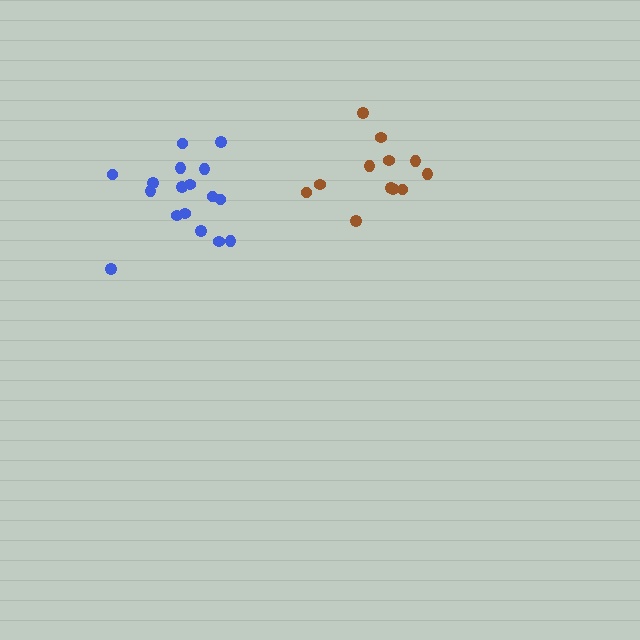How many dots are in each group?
Group 1: 12 dots, Group 2: 17 dots (29 total).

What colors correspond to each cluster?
The clusters are colored: brown, blue.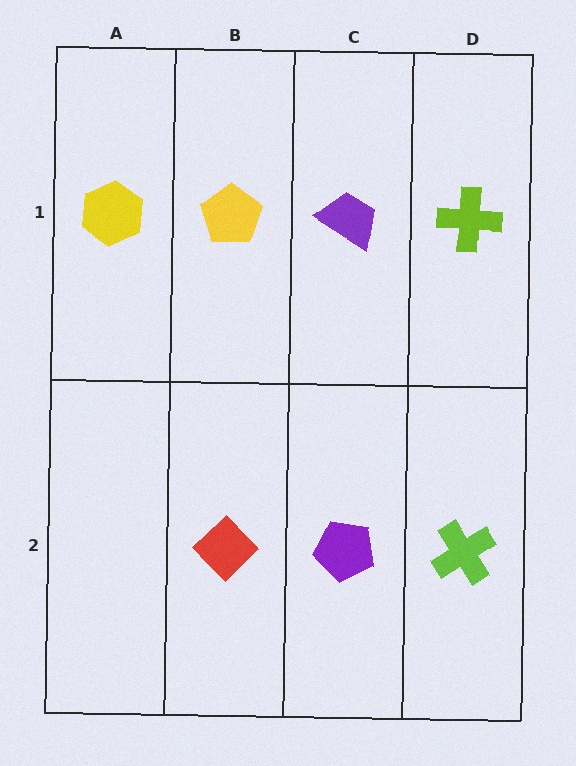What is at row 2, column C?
A purple pentagon.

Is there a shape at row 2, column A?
No, that cell is empty.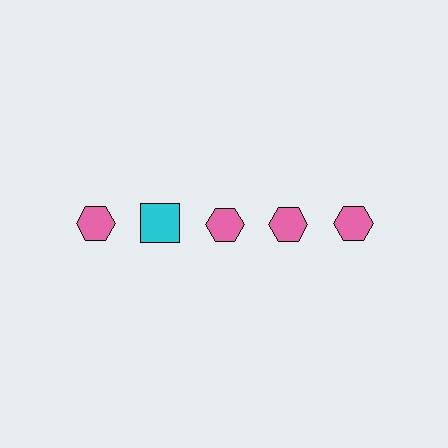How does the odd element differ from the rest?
It differs in both color (cyan instead of pink) and shape (square instead of hexagon).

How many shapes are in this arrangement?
There are 5 shapes arranged in a grid pattern.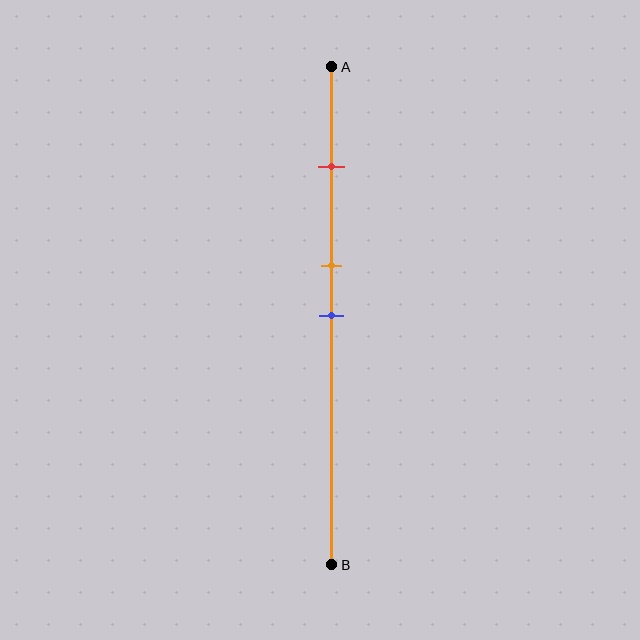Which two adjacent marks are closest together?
The orange and blue marks are the closest adjacent pair.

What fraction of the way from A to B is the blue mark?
The blue mark is approximately 50% (0.5) of the way from A to B.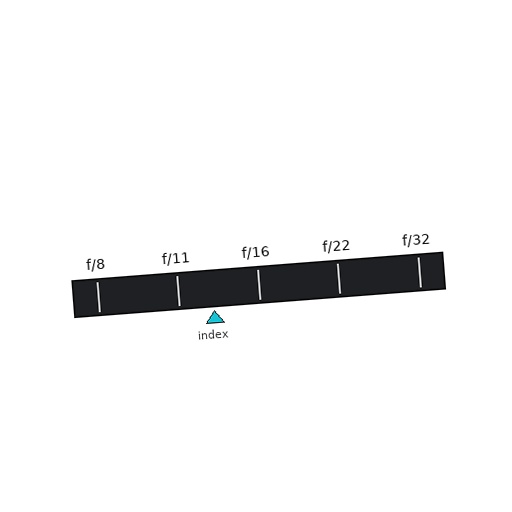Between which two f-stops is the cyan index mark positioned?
The index mark is between f/11 and f/16.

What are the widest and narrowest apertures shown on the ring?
The widest aperture shown is f/8 and the narrowest is f/32.